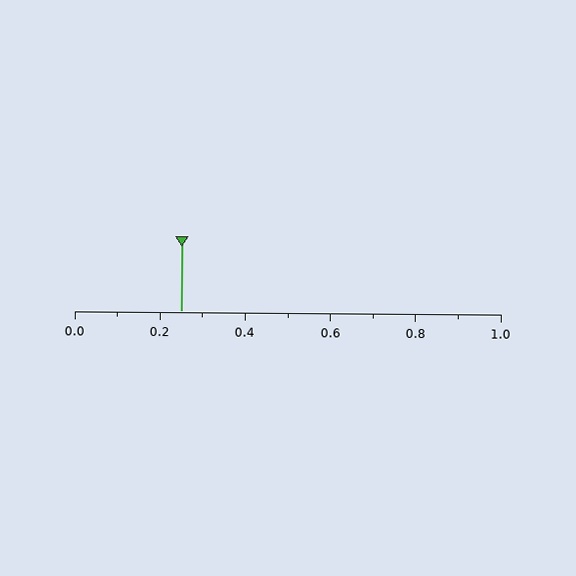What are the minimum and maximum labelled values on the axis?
The axis runs from 0.0 to 1.0.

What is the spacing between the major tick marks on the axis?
The major ticks are spaced 0.2 apart.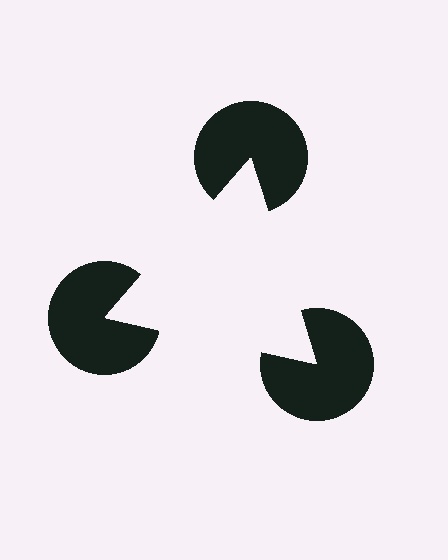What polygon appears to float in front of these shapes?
An illusory triangle — its edges are inferred from the aligned wedge cuts in the pac-man discs, not physically drawn.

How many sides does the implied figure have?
3 sides.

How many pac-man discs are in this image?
There are 3 — one at each vertex of the illusory triangle.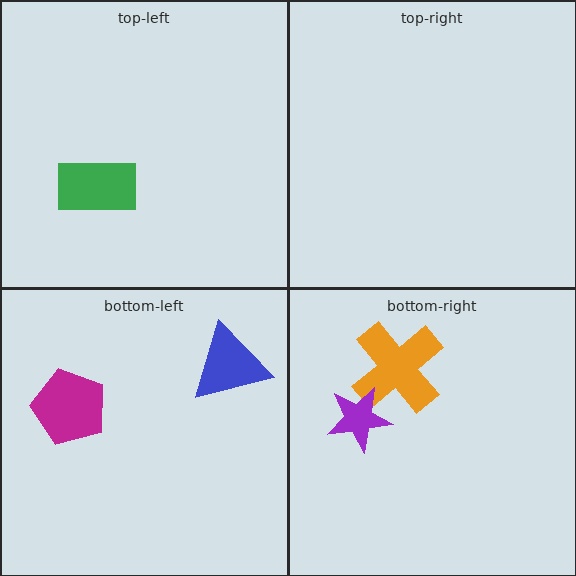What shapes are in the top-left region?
The green rectangle.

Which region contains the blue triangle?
The bottom-left region.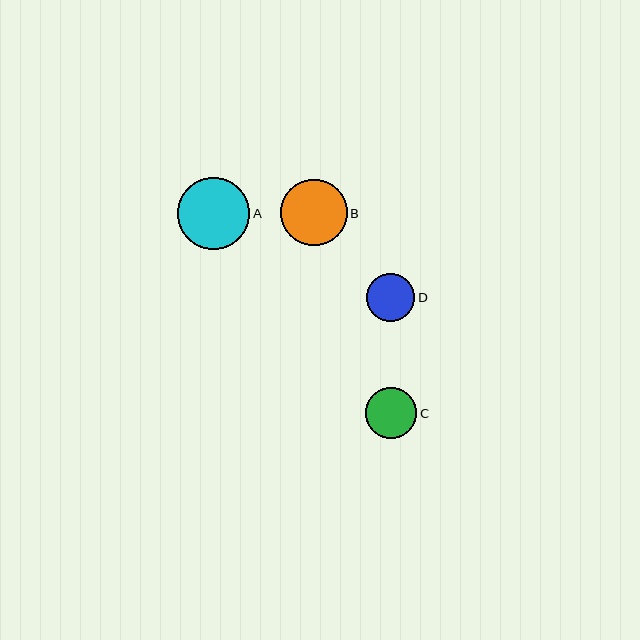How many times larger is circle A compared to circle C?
Circle A is approximately 1.4 times the size of circle C.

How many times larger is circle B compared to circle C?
Circle B is approximately 1.3 times the size of circle C.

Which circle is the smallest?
Circle D is the smallest with a size of approximately 48 pixels.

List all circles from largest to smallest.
From largest to smallest: A, B, C, D.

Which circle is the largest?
Circle A is the largest with a size of approximately 73 pixels.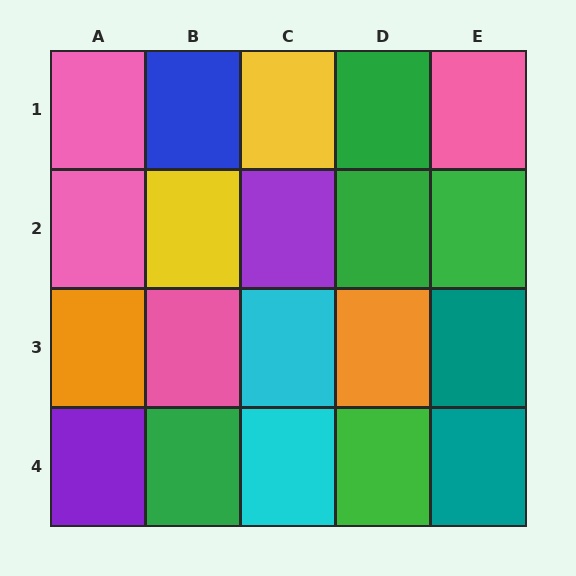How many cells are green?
5 cells are green.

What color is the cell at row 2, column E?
Green.